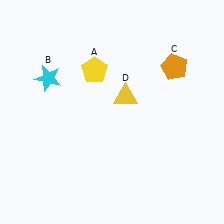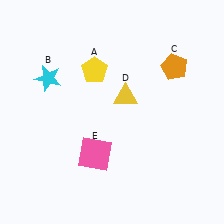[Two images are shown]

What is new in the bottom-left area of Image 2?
A pink square (E) was added in the bottom-left area of Image 2.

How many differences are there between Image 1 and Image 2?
There is 1 difference between the two images.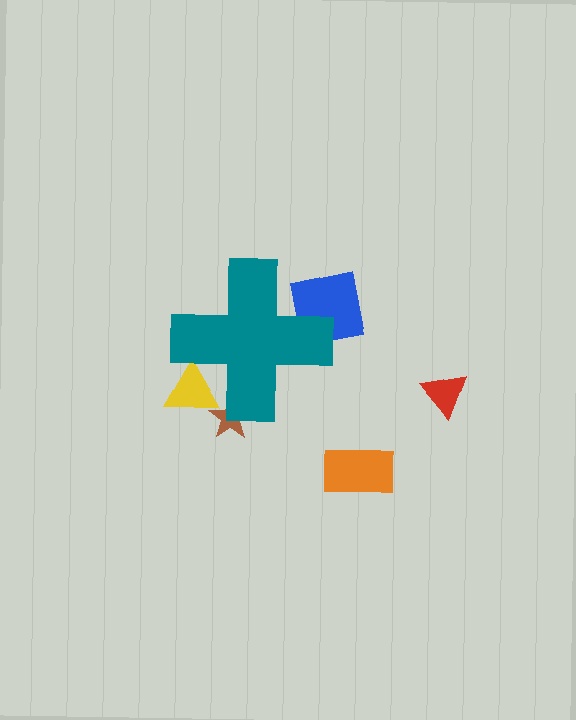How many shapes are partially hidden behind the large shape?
3 shapes are partially hidden.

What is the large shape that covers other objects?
A teal cross.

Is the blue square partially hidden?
Yes, the blue square is partially hidden behind the teal cross.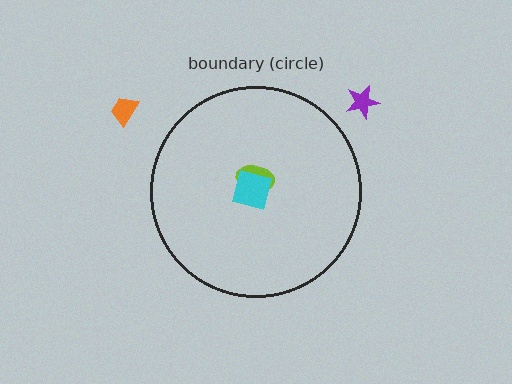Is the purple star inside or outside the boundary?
Outside.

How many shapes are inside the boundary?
2 inside, 2 outside.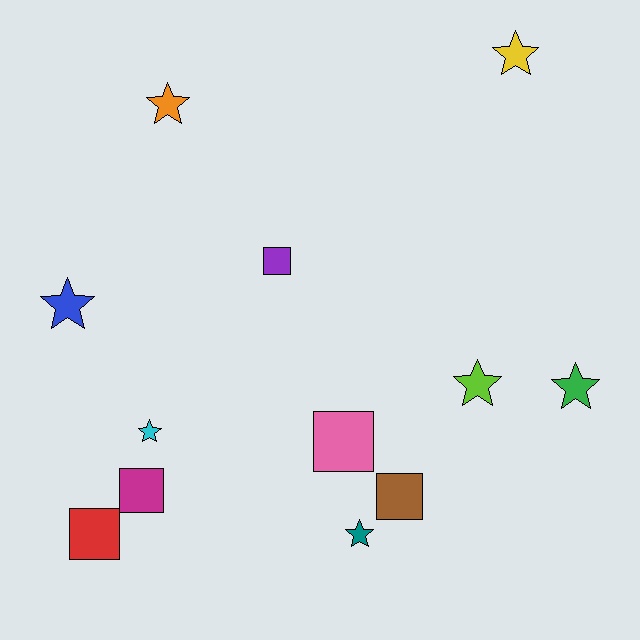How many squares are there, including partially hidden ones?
There are 5 squares.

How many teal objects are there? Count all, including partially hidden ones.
There is 1 teal object.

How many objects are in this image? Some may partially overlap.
There are 12 objects.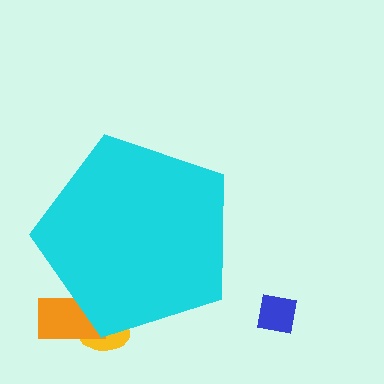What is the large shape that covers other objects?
A cyan pentagon.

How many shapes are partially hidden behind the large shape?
2 shapes are partially hidden.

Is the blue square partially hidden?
No, the blue square is fully visible.